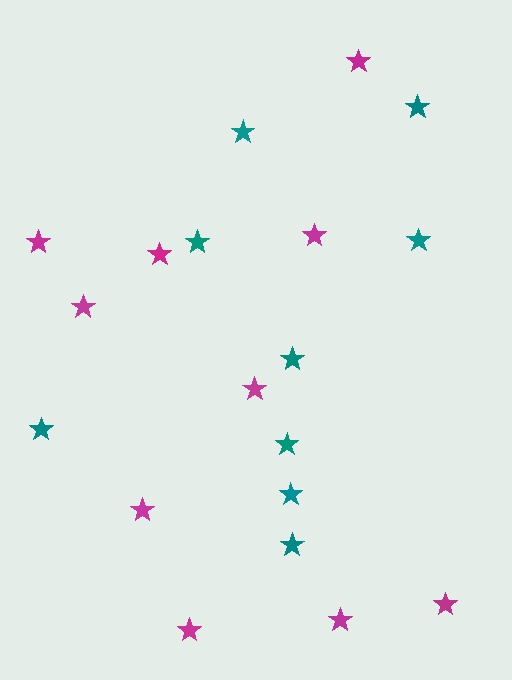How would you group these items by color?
There are 2 groups: one group of teal stars (9) and one group of magenta stars (10).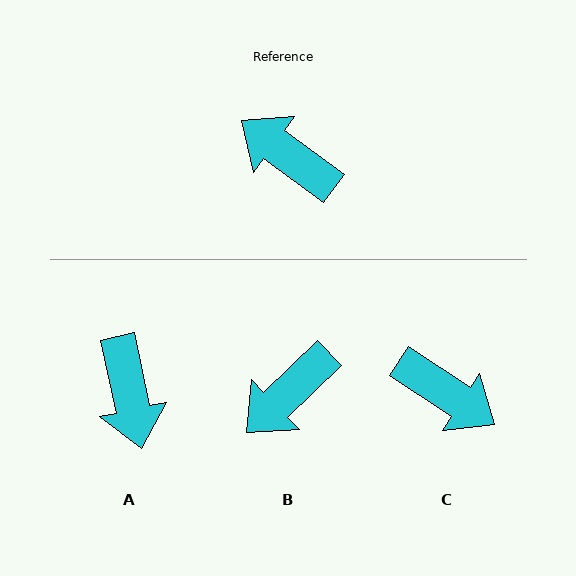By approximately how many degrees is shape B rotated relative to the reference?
Approximately 80 degrees counter-clockwise.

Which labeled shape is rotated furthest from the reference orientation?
C, about 177 degrees away.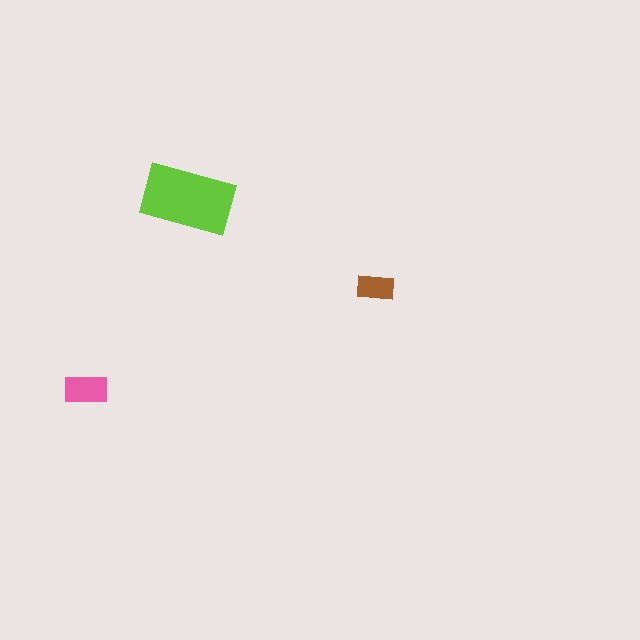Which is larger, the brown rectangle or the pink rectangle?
The pink one.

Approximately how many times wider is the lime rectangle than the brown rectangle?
About 2.5 times wider.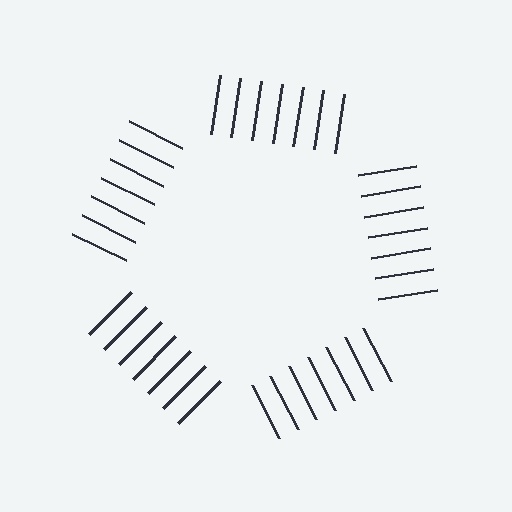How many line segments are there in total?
35 — 7 along each of the 5 edges.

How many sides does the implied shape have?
5 sides — the line-ends trace a pentagon.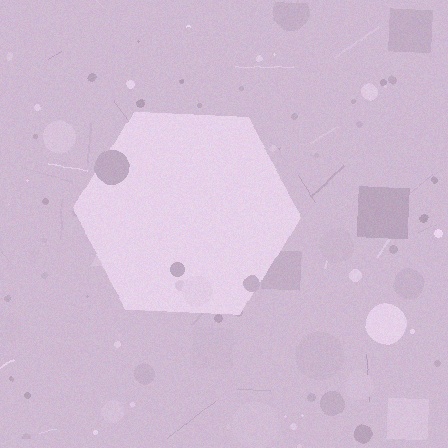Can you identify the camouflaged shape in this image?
The camouflaged shape is a hexagon.